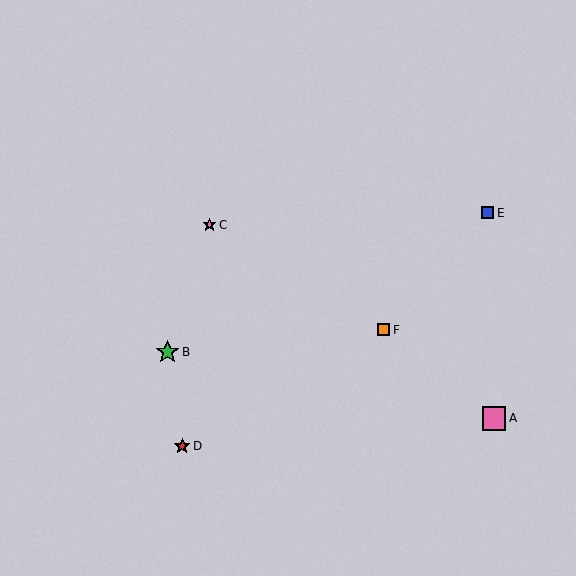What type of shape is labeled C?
Shape C is a pink star.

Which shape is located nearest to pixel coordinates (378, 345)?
The orange square (labeled F) at (384, 330) is nearest to that location.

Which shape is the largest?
The pink square (labeled A) is the largest.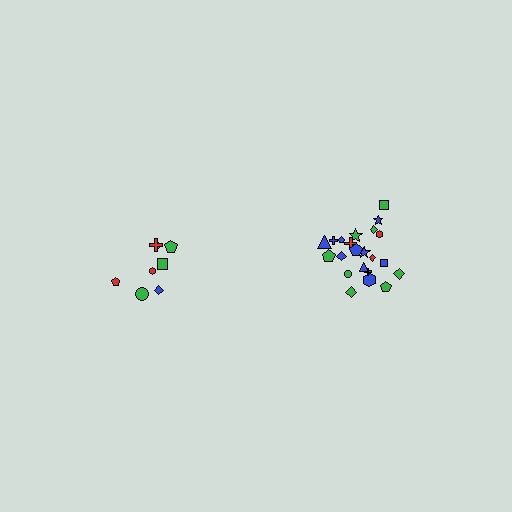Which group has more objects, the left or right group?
The right group.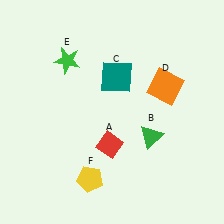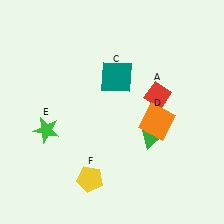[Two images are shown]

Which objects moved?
The objects that moved are: the red diamond (A), the orange square (D), the green star (E).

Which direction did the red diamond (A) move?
The red diamond (A) moved up.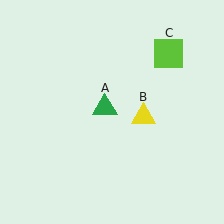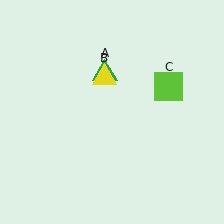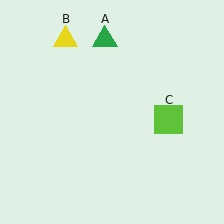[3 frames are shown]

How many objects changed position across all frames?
3 objects changed position: green triangle (object A), yellow triangle (object B), lime square (object C).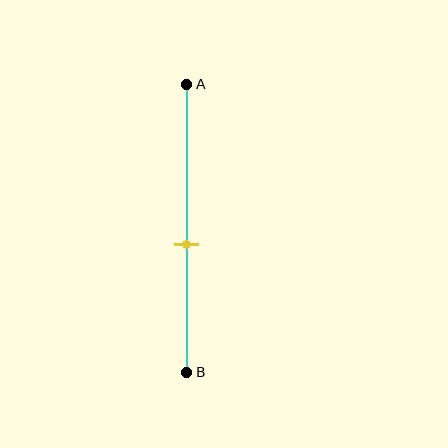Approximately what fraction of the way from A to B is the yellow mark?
The yellow mark is approximately 55% of the way from A to B.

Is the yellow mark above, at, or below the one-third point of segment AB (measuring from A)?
The yellow mark is below the one-third point of segment AB.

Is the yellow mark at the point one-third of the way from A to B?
No, the mark is at about 55% from A, not at the 33% one-third point.